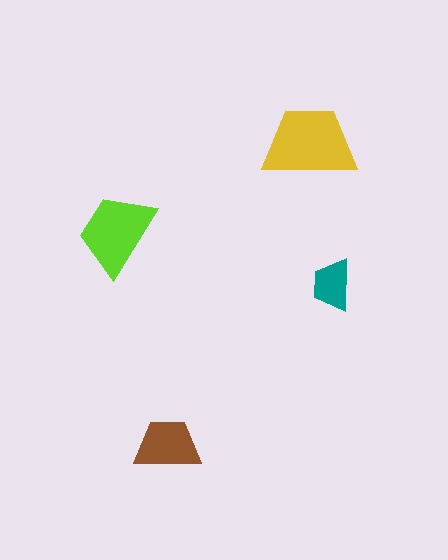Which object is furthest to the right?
The teal trapezoid is rightmost.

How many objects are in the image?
There are 4 objects in the image.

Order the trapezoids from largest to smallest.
the yellow one, the lime one, the brown one, the teal one.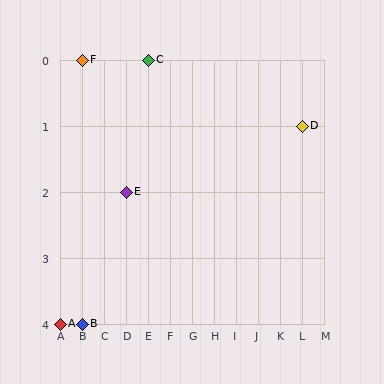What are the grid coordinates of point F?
Point F is at grid coordinates (B, 0).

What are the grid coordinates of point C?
Point C is at grid coordinates (E, 0).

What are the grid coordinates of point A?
Point A is at grid coordinates (A, 4).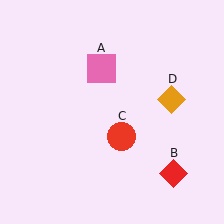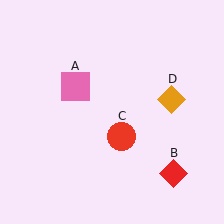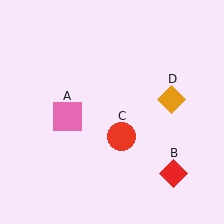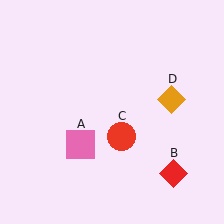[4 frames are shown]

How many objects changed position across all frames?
1 object changed position: pink square (object A).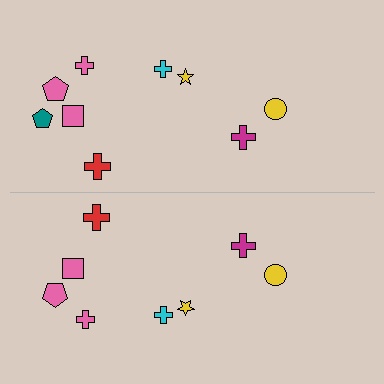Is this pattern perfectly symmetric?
No, the pattern is not perfectly symmetric. A teal pentagon is missing from the bottom side.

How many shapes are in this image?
There are 17 shapes in this image.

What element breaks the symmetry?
A teal pentagon is missing from the bottom side.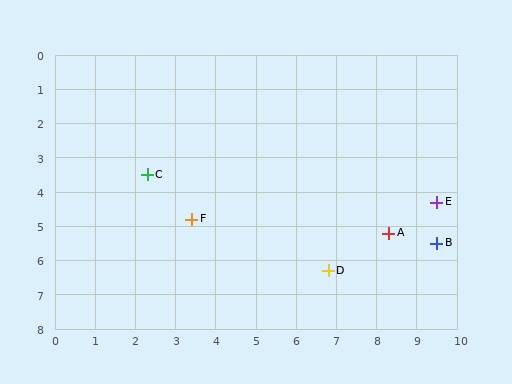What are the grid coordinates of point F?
Point F is at approximately (3.4, 4.8).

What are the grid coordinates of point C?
Point C is at approximately (2.3, 3.5).